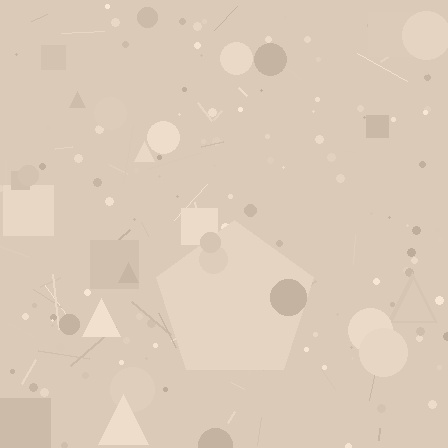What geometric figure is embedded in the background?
A pentagon is embedded in the background.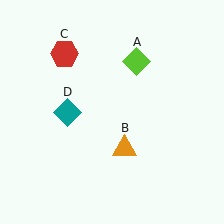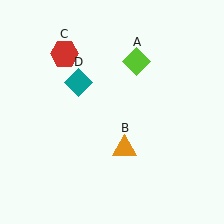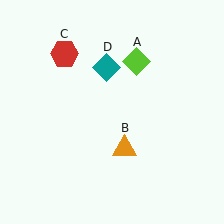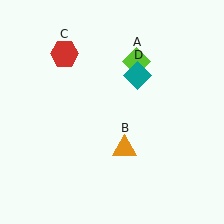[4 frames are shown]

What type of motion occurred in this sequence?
The teal diamond (object D) rotated clockwise around the center of the scene.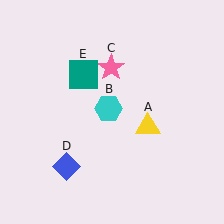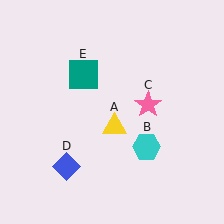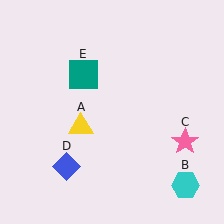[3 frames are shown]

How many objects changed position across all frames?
3 objects changed position: yellow triangle (object A), cyan hexagon (object B), pink star (object C).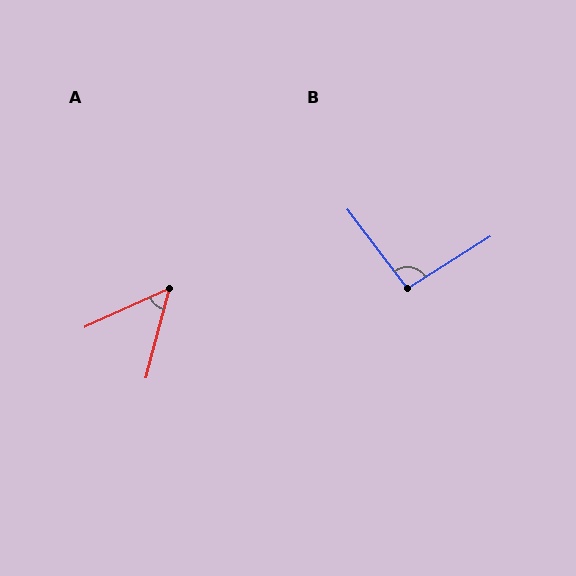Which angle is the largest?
B, at approximately 95 degrees.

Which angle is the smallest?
A, at approximately 51 degrees.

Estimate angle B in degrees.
Approximately 95 degrees.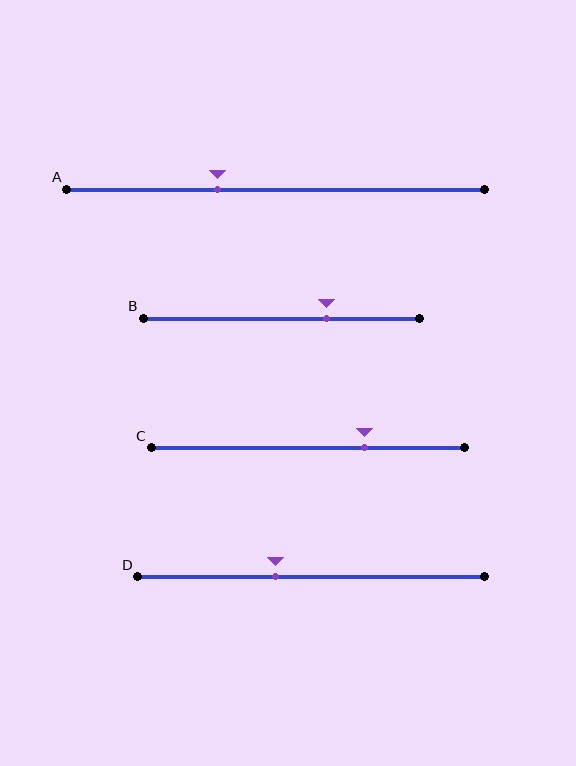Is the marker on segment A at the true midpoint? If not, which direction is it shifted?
No, the marker on segment A is shifted to the left by about 14% of the segment length.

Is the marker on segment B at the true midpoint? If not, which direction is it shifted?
No, the marker on segment B is shifted to the right by about 17% of the segment length.